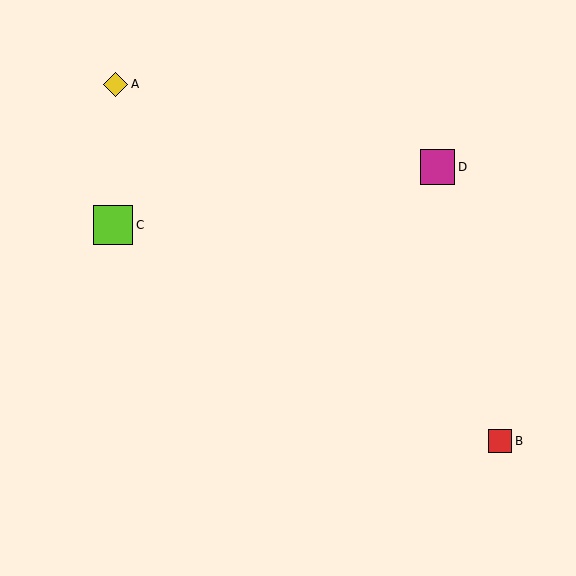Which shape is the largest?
The lime square (labeled C) is the largest.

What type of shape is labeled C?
Shape C is a lime square.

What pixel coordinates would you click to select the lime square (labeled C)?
Click at (113, 225) to select the lime square C.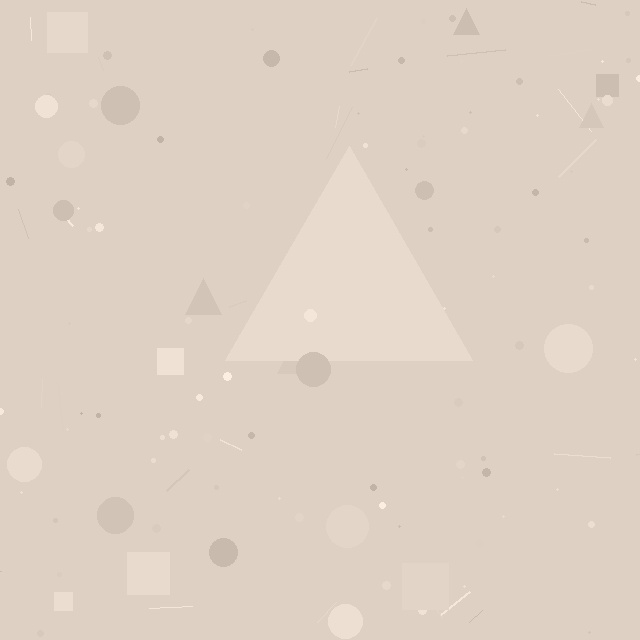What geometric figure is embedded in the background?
A triangle is embedded in the background.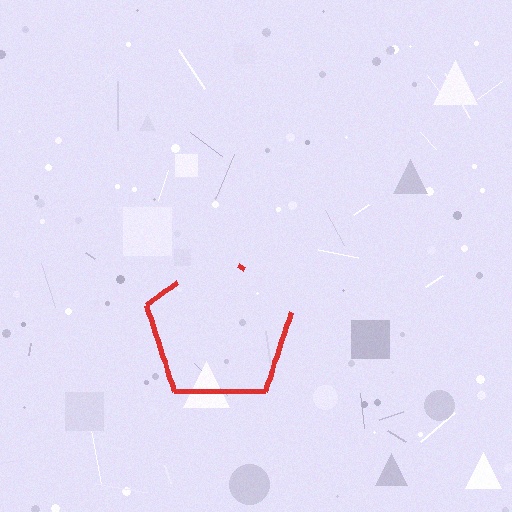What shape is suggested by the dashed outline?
The dashed outline suggests a pentagon.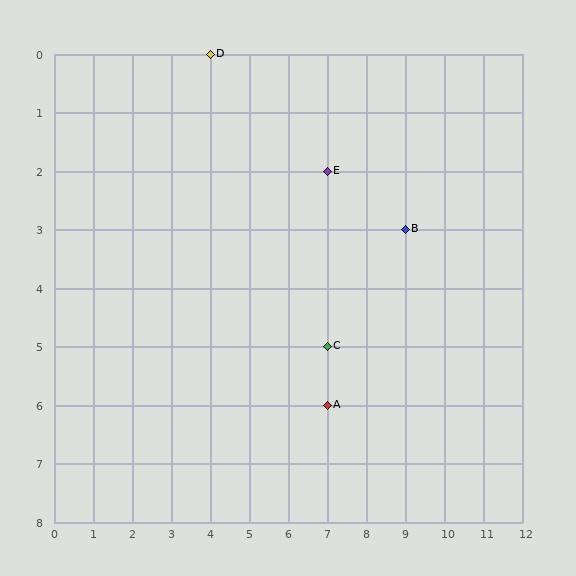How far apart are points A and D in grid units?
Points A and D are 3 columns and 6 rows apart (about 6.7 grid units diagonally).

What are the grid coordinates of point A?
Point A is at grid coordinates (7, 6).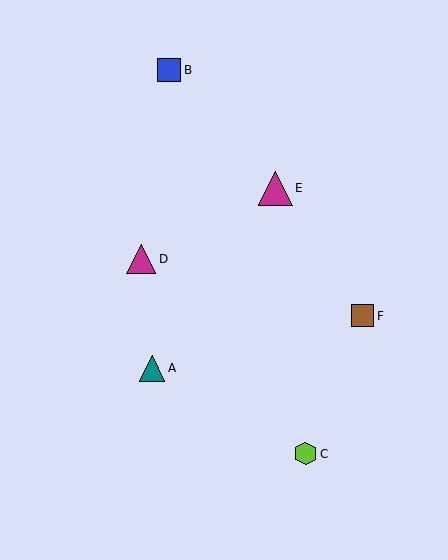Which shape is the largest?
The magenta triangle (labeled E) is the largest.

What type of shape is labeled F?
Shape F is a brown square.